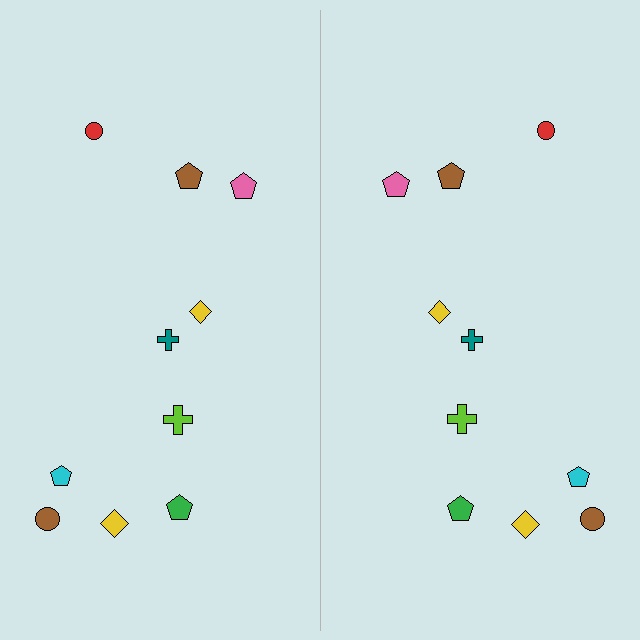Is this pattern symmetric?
Yes, this pattern has bilateral (reflection) symmetry.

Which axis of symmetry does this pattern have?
The pattern has a vertical axis of symmetry running through the center of the image.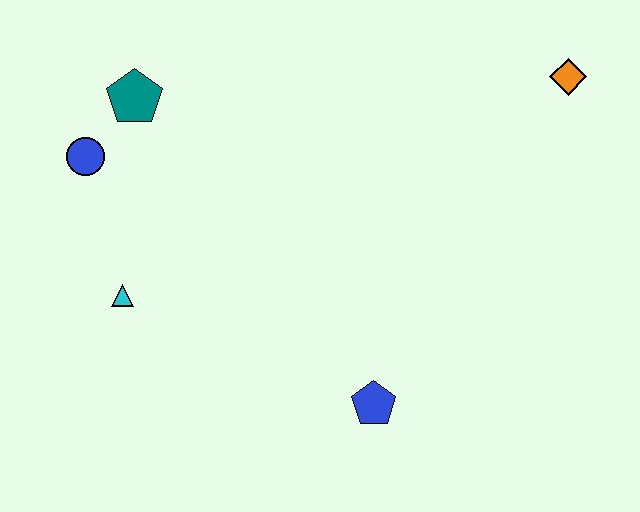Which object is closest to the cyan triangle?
The blue circle is closest to the cyan triangle.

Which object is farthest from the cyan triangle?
The orange diamond is farthest from the cyan triangle.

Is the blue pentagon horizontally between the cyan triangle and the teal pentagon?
No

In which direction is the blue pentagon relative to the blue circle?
The blue pentagon is to the right of the blue circle.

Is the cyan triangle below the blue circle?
Yes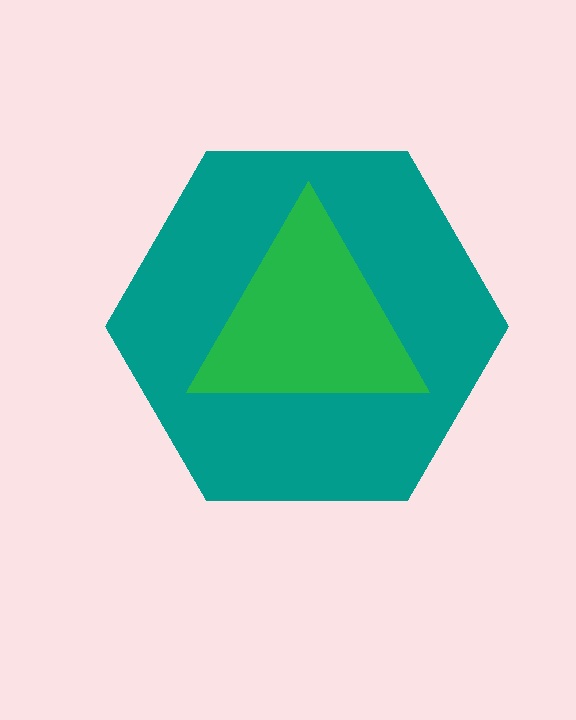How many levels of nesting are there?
2.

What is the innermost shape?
The green triangle.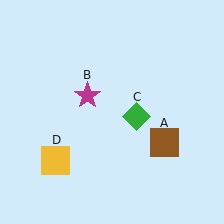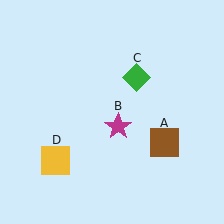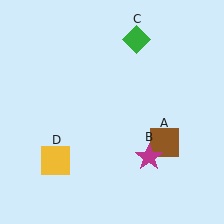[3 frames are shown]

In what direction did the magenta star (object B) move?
The magenta star (object B) moved down and to the right.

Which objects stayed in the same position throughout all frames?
Brown square (object A) and yellow square (object D) remained stationary.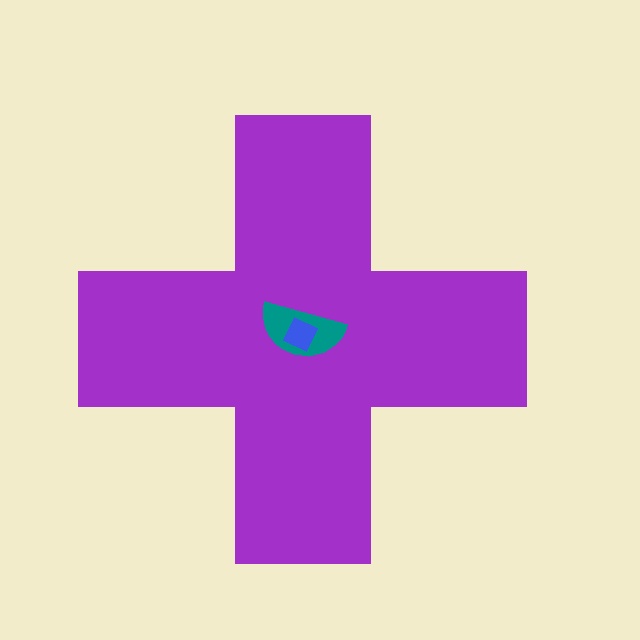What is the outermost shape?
The purple cross.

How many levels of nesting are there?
3.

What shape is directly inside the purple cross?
The teal semicircle.